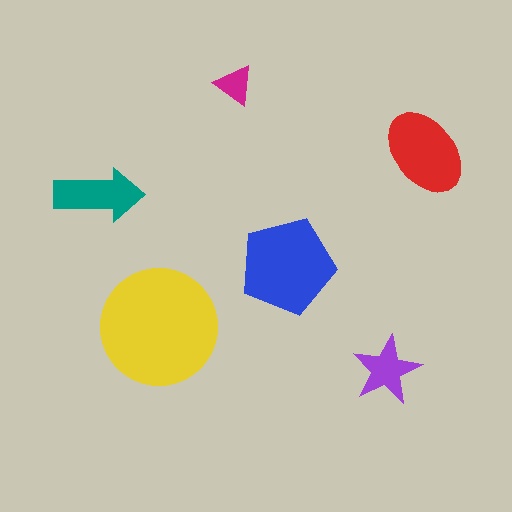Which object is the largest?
The yellow circle.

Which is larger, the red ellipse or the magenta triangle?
The red ellipse.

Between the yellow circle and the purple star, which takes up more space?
The yellow circle.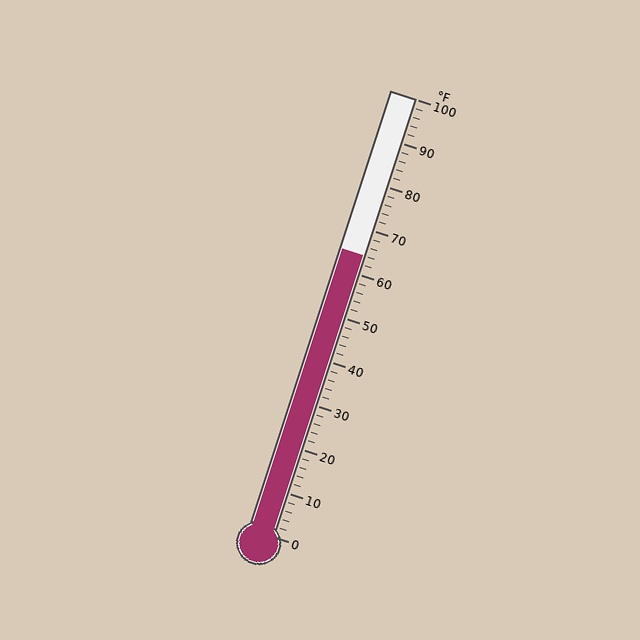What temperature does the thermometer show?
The thermometer shows approximately 64°F.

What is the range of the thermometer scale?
The thermometer scale ranges from 0°F to 100°F.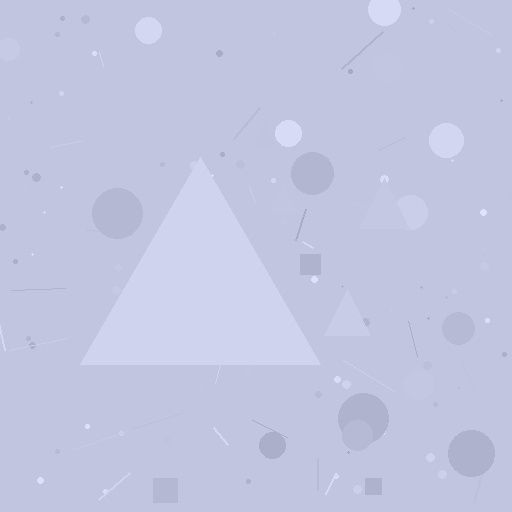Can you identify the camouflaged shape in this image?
The camouflaged shape is a triangle.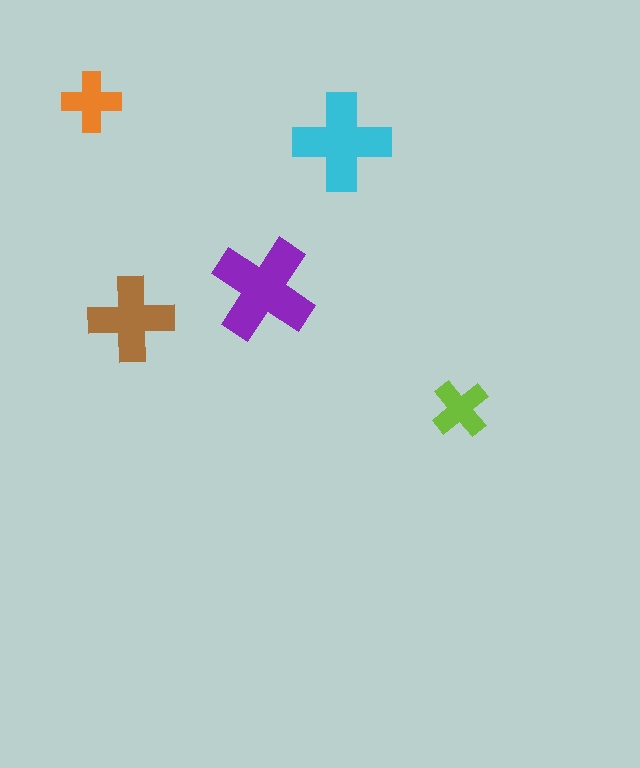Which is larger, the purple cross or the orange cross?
The purple one.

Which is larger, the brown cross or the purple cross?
The purple one.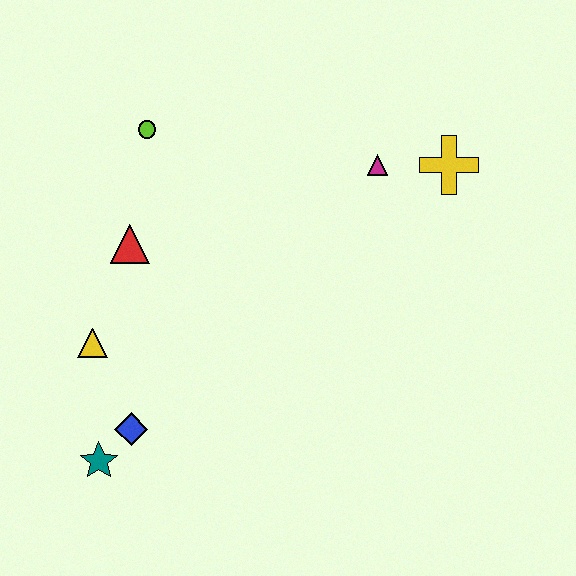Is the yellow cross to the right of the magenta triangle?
Yes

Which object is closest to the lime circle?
The red triangle is closest to the lime circle.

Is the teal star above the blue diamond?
No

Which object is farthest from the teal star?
The yellow cross is farthest from the teal star.